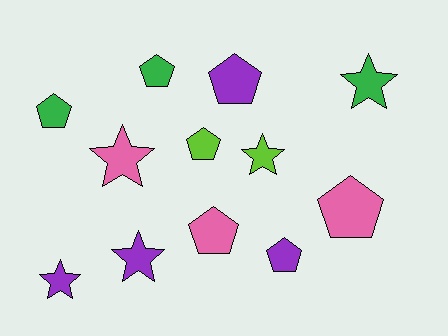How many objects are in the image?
There are 12 objects.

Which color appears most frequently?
Purple, with 4 objects.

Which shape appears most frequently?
Pentagon, with 7 objects.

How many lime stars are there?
There is 1 lime star.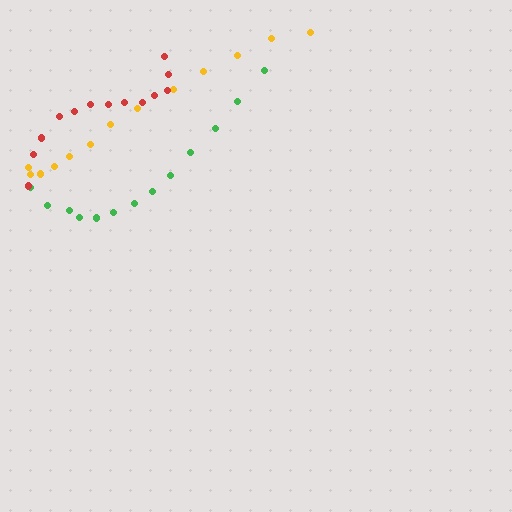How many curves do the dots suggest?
There are 3 distinct paths.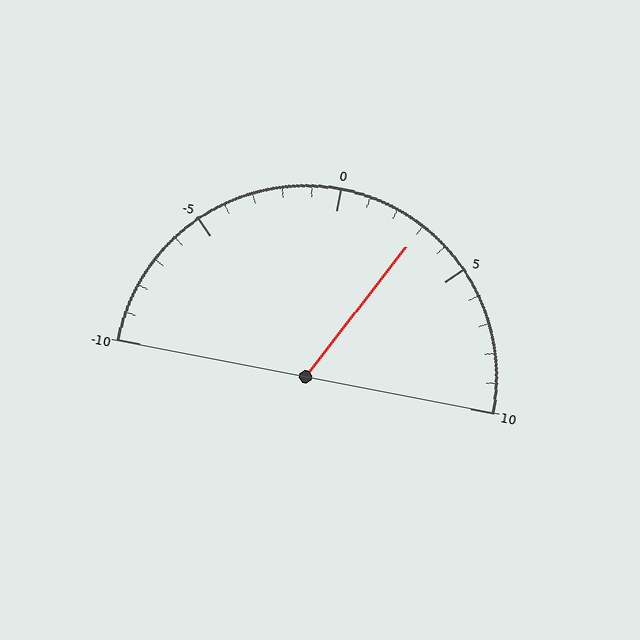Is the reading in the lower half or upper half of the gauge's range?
The reading is in the upper half of the range (-10 to 10).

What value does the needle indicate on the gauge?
The needle indicates approximately 3.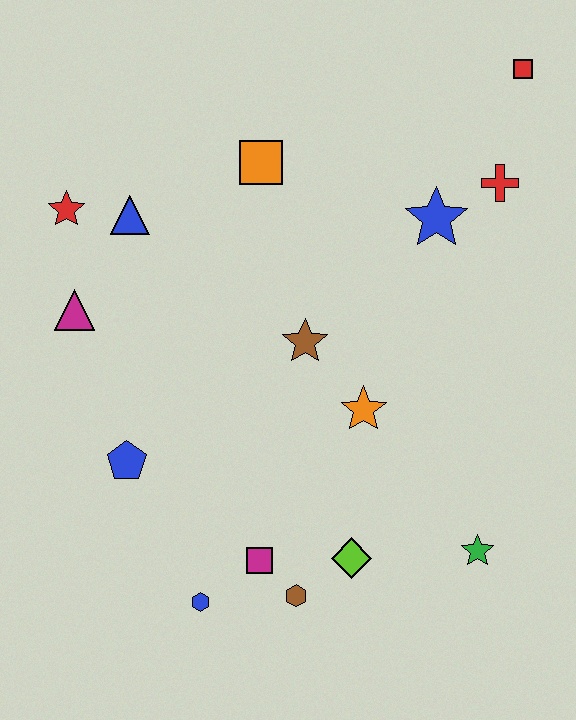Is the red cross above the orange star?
Yes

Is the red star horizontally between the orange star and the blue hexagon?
No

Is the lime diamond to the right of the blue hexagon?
Yes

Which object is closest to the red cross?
The blue star is closest to the red cross.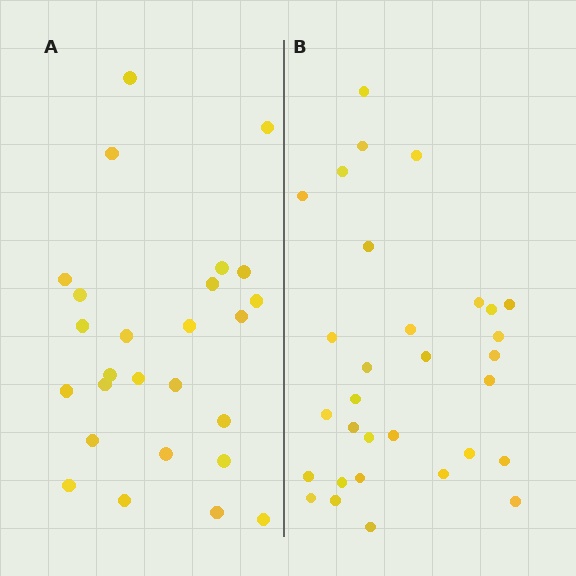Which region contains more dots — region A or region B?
Region B (the right region) has more dots.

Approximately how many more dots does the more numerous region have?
Region B has about 5 more dots than region A.